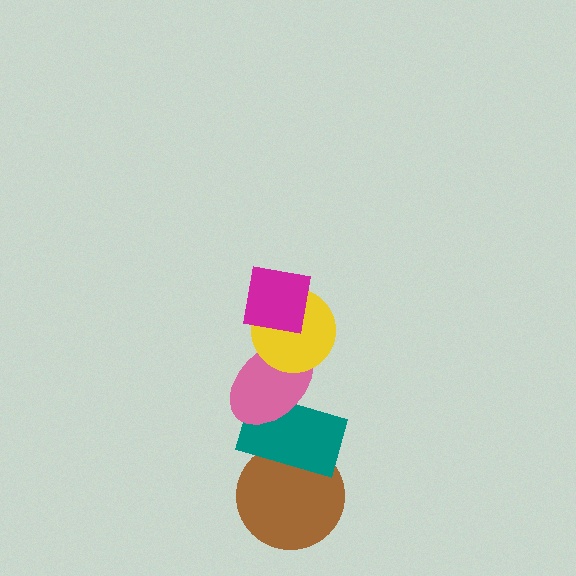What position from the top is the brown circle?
The brown circle is 5th from the top.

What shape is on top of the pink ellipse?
The yellow circle is on top of the pink ellipse.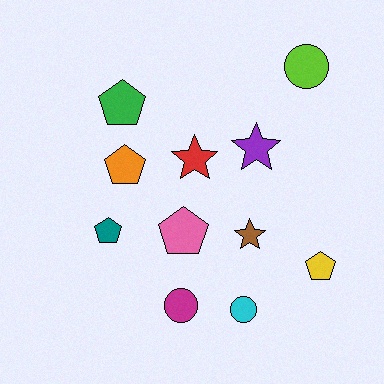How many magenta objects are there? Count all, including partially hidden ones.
There is 1 magenta object.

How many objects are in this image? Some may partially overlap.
There are 11 objects.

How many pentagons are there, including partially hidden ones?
There are 5 pentagons.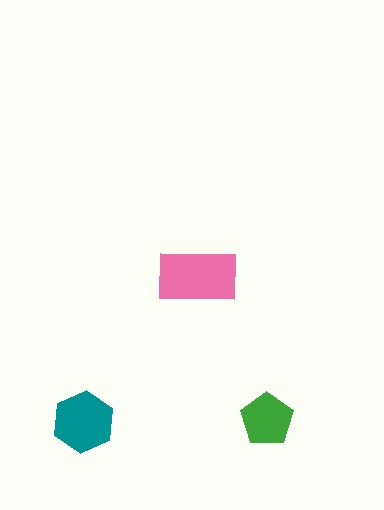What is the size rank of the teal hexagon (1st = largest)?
2nd.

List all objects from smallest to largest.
The green pentagon, the teal hexagon, the pink rectangle.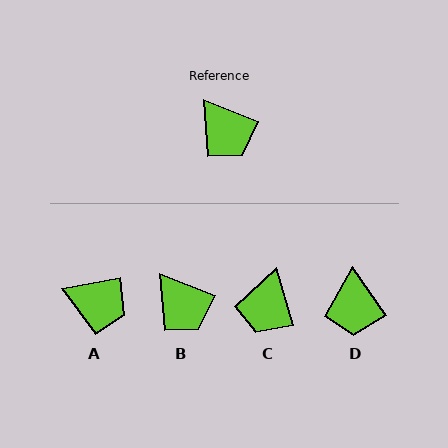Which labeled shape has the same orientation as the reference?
B.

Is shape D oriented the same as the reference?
No, it is off by about 34 degrees.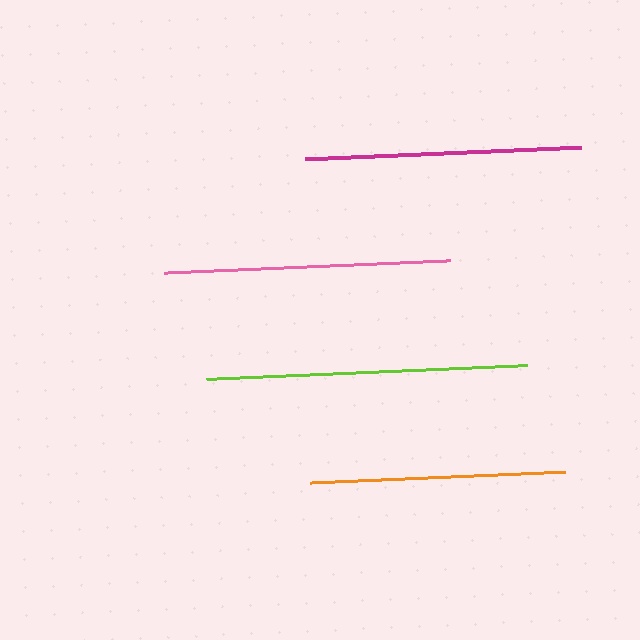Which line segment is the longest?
The lime line is the longest at approximately 321 pixels.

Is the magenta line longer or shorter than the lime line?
The lime line is longer than the magenta line.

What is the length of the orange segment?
The orange segment is approximately 255 pixels long.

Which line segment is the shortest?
The orange line is the shortest at approximately 255 pixels.